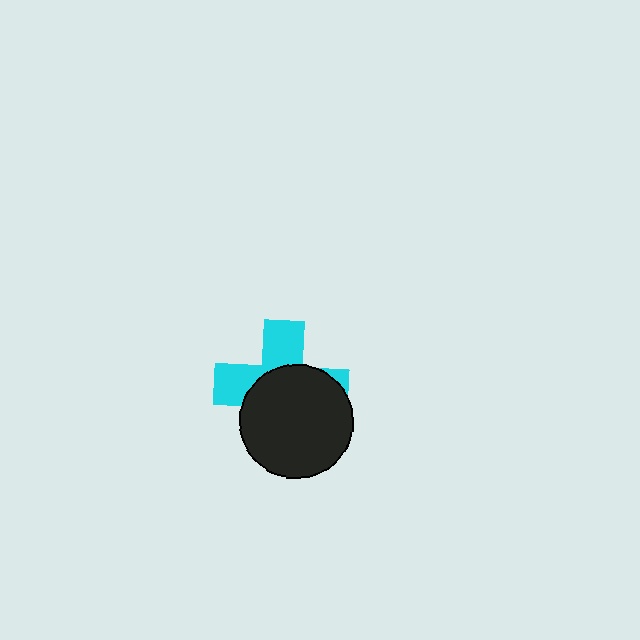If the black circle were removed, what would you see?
You would see the complete cyan cross.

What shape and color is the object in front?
The object in front is a black circle.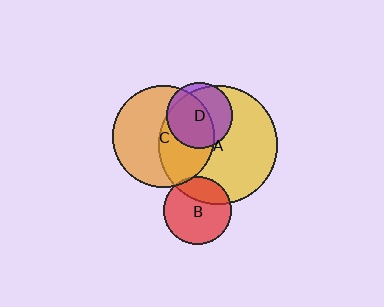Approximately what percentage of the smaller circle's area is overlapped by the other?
Approximately 60%.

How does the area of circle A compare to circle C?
Approximately 1.4 times.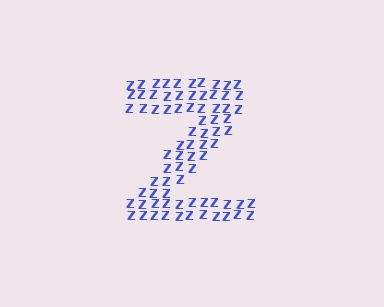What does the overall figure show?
The overall figure shows the letter Z.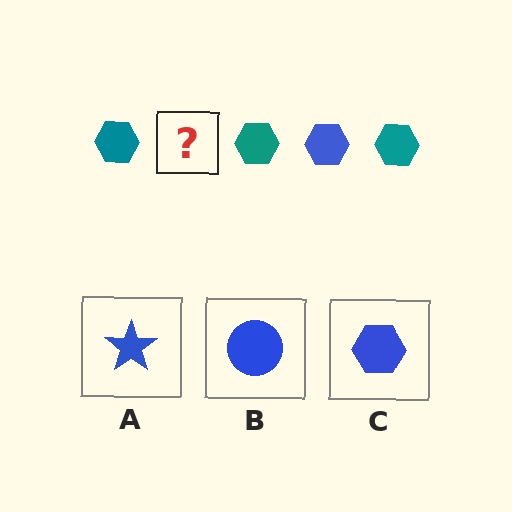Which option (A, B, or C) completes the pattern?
C.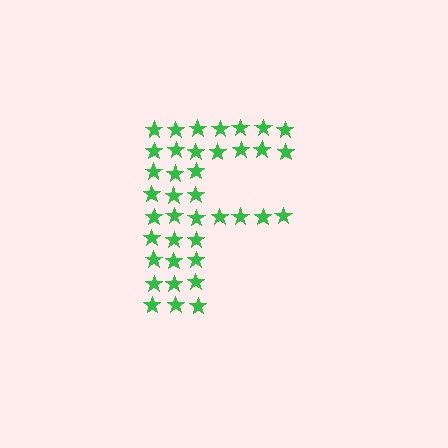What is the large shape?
The large shape is the letter F.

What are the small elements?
The small elements are stars.